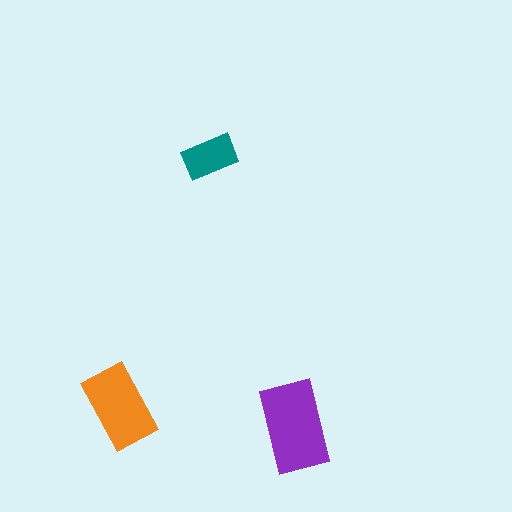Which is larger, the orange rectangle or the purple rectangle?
The purple one.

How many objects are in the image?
There are 3 objects in the image.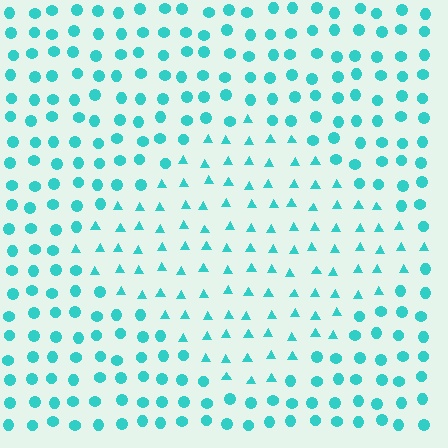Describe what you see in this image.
The image is filled with small cyan elements arranged in a uniform grid. A diamond-shaped region contains triangles, while the surrounding area contains circles. The boundary is defined purely by the change in element shape.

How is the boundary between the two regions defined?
The boundary is defined by a change in element shape: triangles inside vs. circles outside. All elements share the same color and spacing.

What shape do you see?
I see a diamond.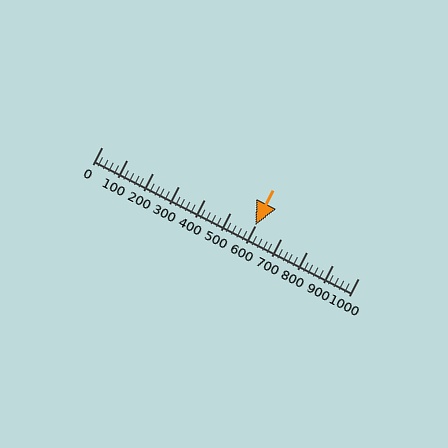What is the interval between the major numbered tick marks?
The major tick marks are spaced 100 units apart.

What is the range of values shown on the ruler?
The ruler shows values from 0 to 1000.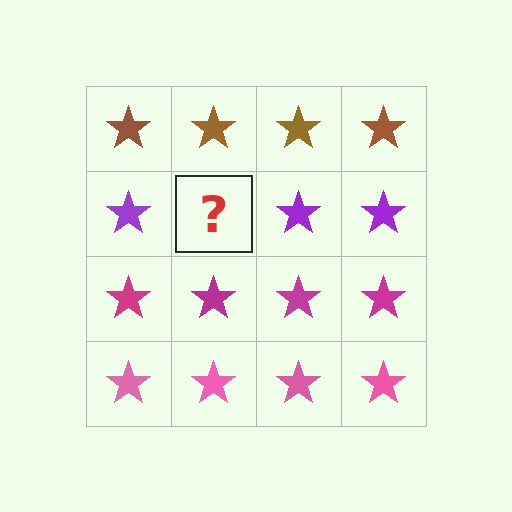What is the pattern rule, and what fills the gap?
The rule is that each row has a consistent color. The gap should be filled with a purple star.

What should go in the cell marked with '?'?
The missing cell should contain a purple star.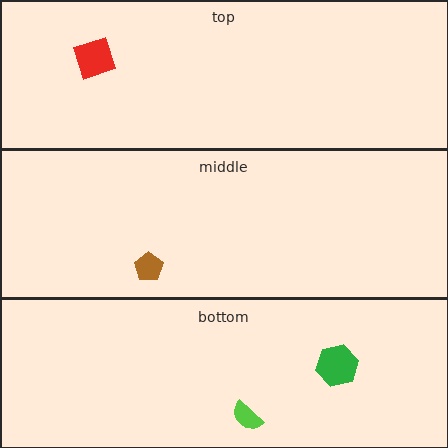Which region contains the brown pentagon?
The middle region.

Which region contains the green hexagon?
The bottom region.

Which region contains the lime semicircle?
The bottom region.